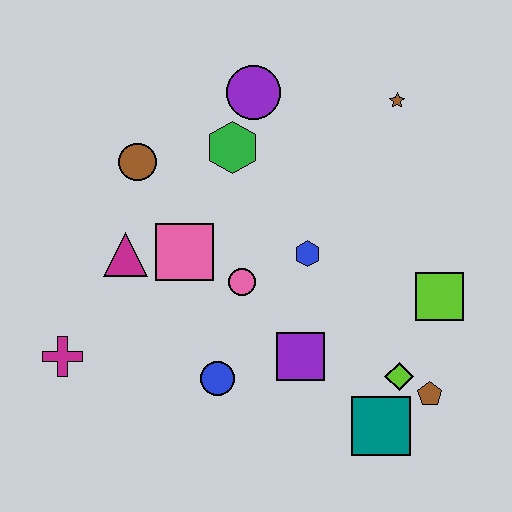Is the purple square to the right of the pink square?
Yes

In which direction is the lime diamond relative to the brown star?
The lime diamond is below the brown star.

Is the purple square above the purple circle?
No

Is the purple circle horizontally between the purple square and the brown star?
No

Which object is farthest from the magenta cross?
The brown star is farthest from the magenta cross.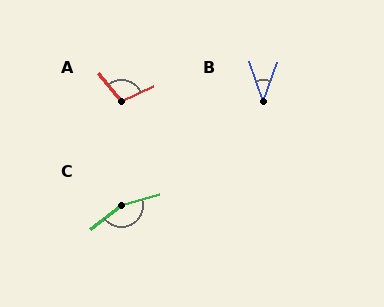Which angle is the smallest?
B, at approximately 39 degrees.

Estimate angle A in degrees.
Approximately 104 degrees.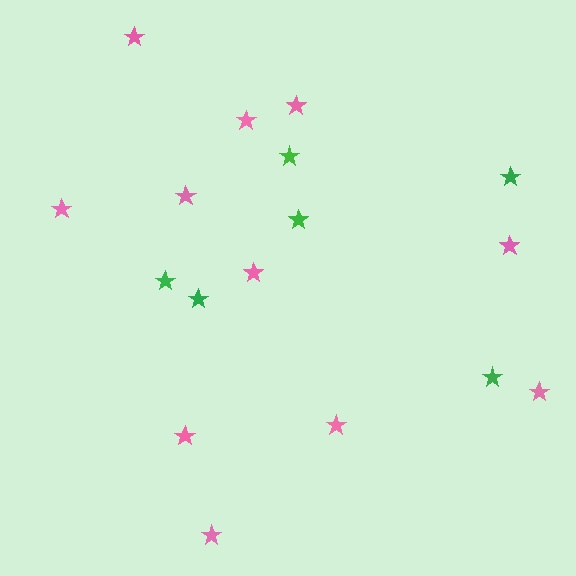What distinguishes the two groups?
There are 2 groups: one group of pink stars (11) and one group of green stars (6).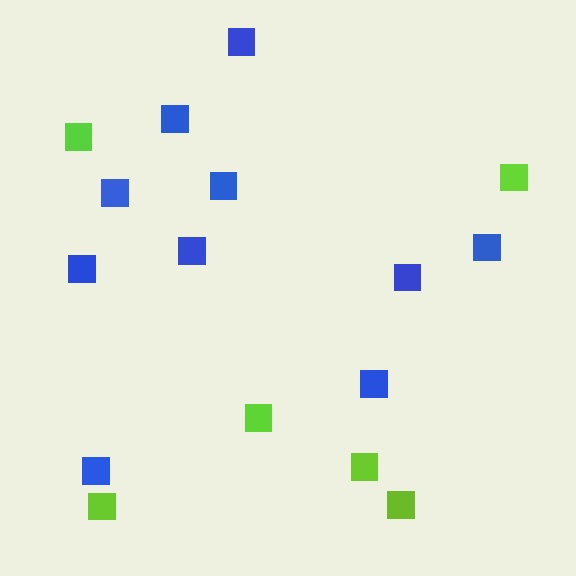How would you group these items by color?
There are 2 groups: one group of blue squares (10) and one group of lime squares (6).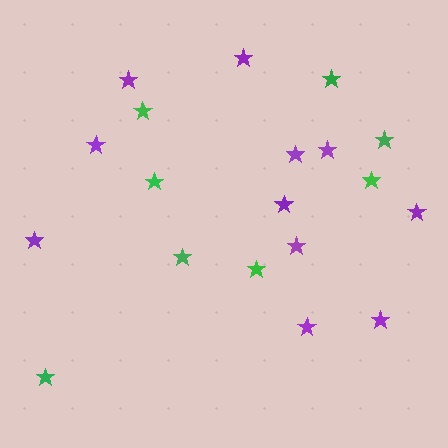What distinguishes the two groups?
There are 2 groups: one group of purple stars (11) and one group of green stars (8).